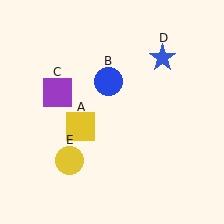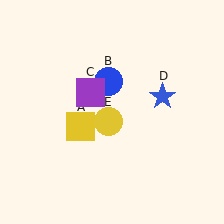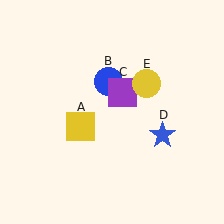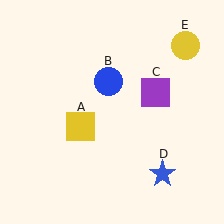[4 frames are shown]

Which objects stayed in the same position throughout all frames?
Yellow square (object A) and blue circle (object B) remained stationary.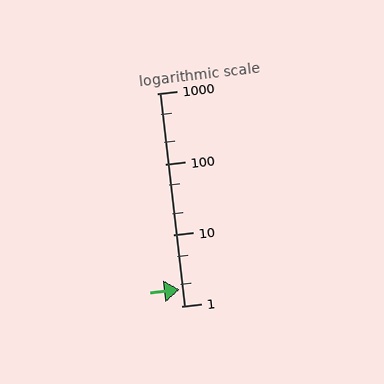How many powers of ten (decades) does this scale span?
The scale spans 3 decades, from 1 to 1000.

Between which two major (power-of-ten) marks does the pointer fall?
The pointer is between 1 and 10.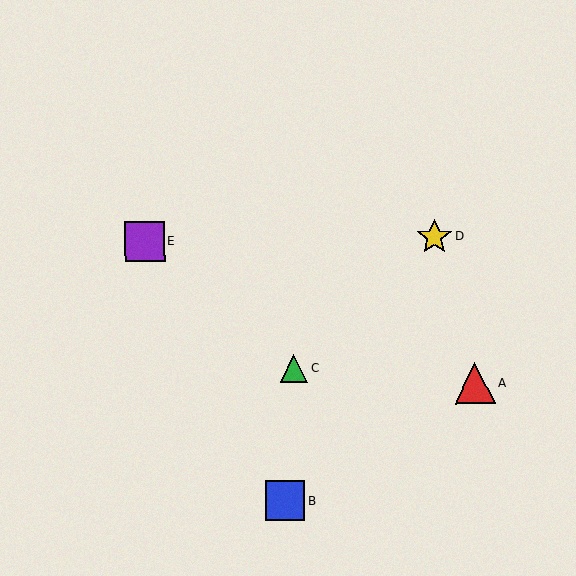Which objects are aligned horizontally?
Objects D, E are aligned horizontally.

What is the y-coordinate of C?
Object C is at y≈368.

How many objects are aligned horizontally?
2 objects (D, E) are aligned horizontally.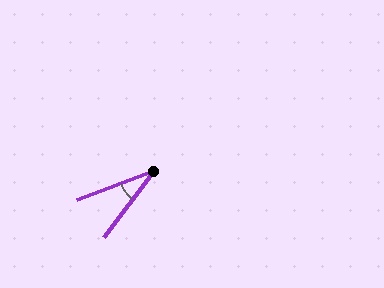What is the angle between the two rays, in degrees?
Approximately 32 degrees.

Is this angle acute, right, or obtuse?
It is acute.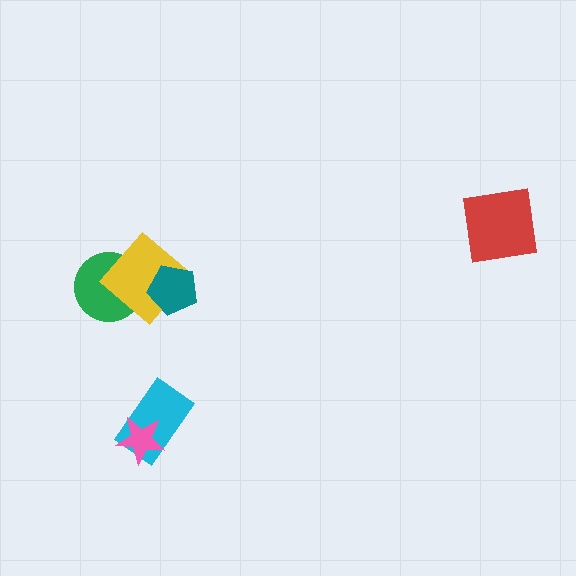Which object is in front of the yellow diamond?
The teal pentagon is in front of the yellow diamond.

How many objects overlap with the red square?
0 objects overlap with the red square.